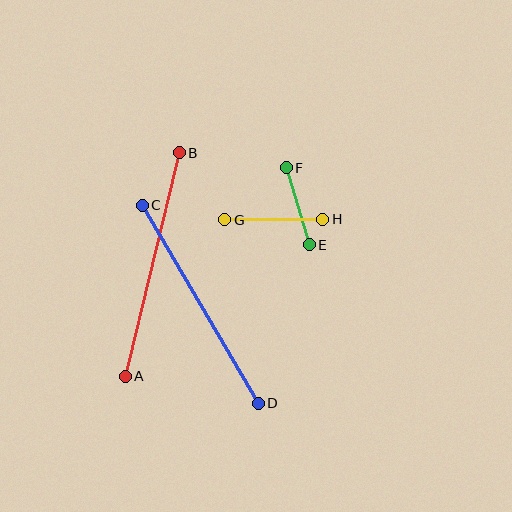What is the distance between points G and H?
The distance is approximately 98 pixels.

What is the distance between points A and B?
The distance is approximately 230 pixels.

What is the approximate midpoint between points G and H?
The midpoint is at approximately (274, 220) pixels.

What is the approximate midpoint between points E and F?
The midpoint is at approximately (298, 206) pixels.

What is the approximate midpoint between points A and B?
The midpoint is at approximately (152, 264) pixels.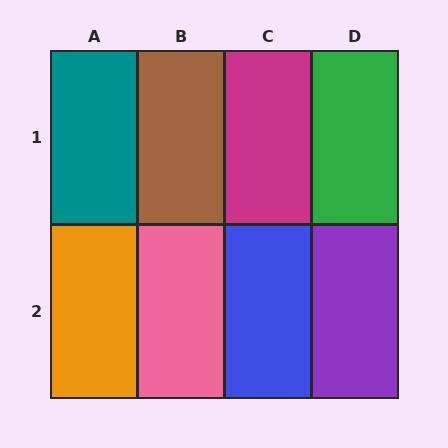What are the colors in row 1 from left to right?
Teal, brown, magenta, green.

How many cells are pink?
1 cell is pink.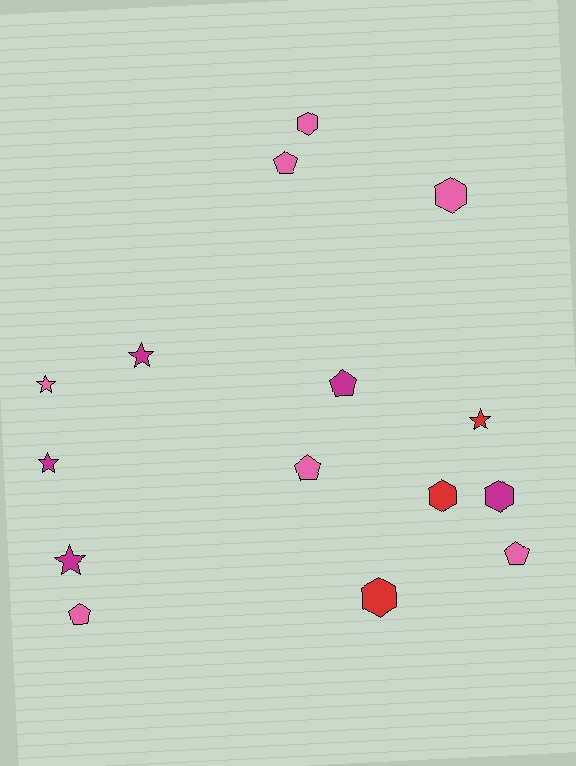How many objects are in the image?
There are 15 objects.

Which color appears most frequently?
Pink, with 7 objects.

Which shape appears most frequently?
Pentagon, with 5 objects.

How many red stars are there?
There is 1 red star.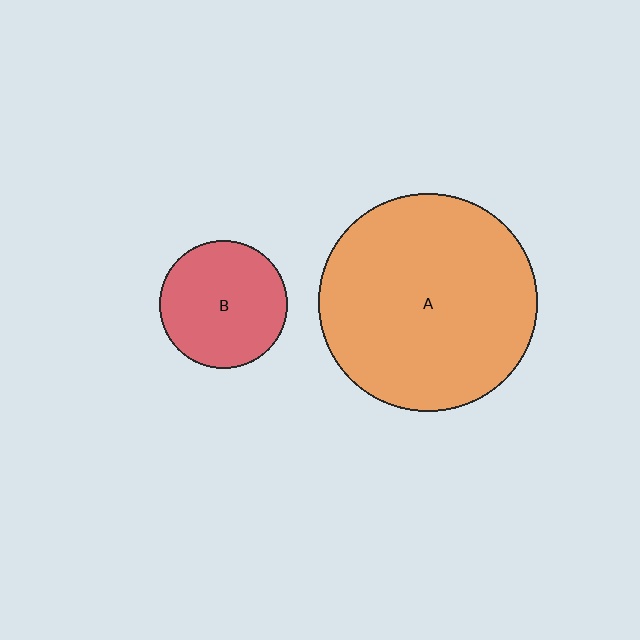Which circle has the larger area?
Circle A (orange).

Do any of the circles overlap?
No, none of the circles overlap.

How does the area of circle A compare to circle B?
Approximately 2.9 times.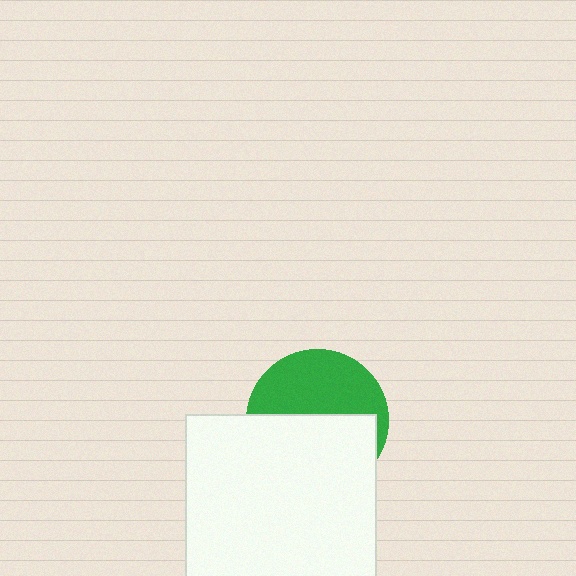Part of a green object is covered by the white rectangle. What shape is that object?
It is a circle.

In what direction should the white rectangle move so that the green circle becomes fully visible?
The white rectangle should move down. That is the shortest direction to clear the overlap and leave the green circle fully visible.